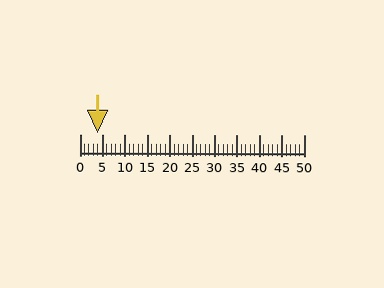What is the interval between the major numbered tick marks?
The major tick marks are spaced 5 units apart.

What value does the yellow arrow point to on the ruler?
The yellow arrow points to approximately 4.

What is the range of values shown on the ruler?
The ruler shows values from 0 to 50.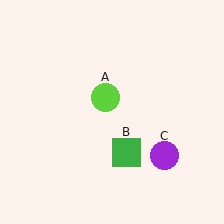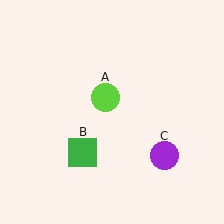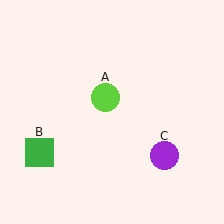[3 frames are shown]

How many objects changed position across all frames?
1 object changed position: green square (object B).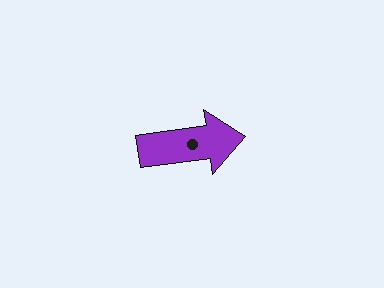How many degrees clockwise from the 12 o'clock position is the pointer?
Approximately 82 degrees.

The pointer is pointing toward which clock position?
Roughly 3 o'clock.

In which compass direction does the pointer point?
East.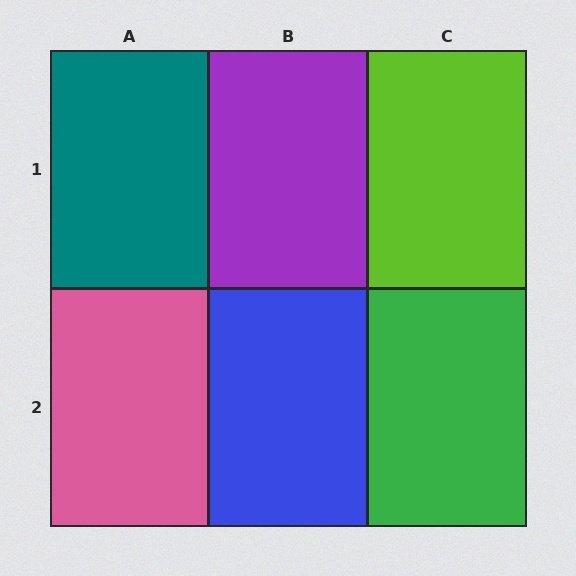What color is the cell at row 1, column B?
Purple.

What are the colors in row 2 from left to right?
Pink, blue, green.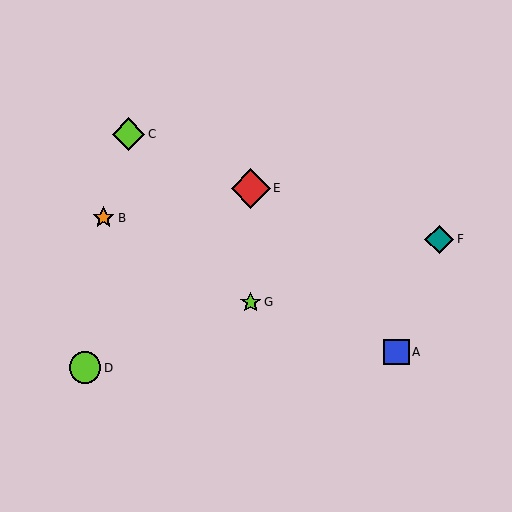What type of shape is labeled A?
Shape A is a blue square.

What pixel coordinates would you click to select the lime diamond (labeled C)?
Click at (129, 134) to select the lime diamond C.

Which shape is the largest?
The red diamond (labeled E) is the largest.